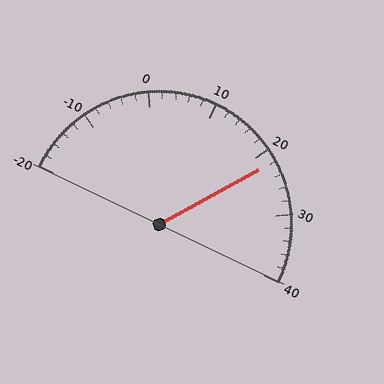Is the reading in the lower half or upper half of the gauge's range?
The reading is in the upper half of the range (-20 to 40).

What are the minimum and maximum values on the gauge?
The gauge ranges from -20 to 40.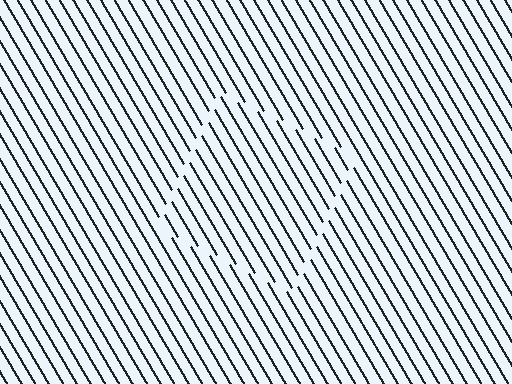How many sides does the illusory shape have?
4 sides — the line-ends trace a square.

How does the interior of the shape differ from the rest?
The interior of the shape contains the same grating, shifted by half a period — the contour is defined by the phase discontinuity where line-ends from the inner and outer gratings abut.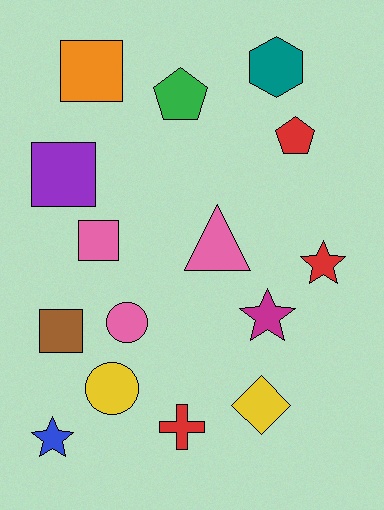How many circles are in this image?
There are 2 circles.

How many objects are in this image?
There are 15 objects.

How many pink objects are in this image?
There are 3 pink objects.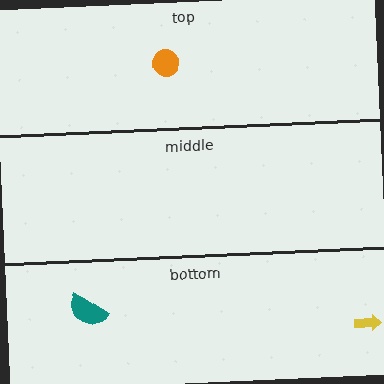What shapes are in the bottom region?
The teal semicircle, the yellow arrow.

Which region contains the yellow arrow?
The bottom region.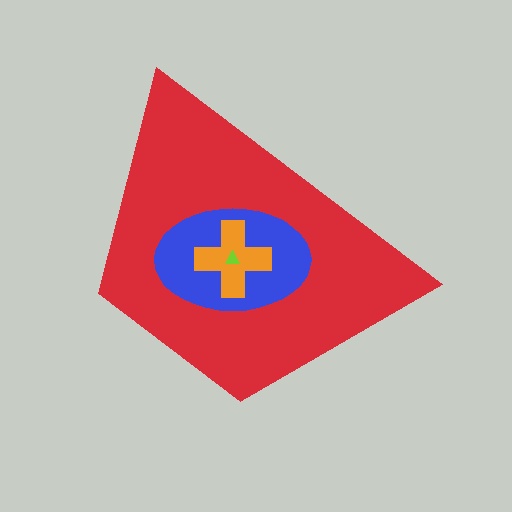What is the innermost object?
The lime triangle.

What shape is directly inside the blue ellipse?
The orange cross.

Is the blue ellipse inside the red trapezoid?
Yes.